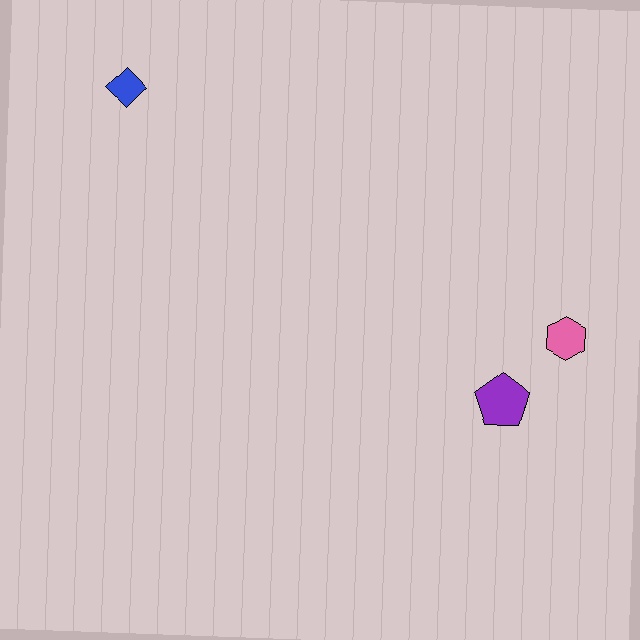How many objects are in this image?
There are 3 objects.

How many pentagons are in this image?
There is 1 pentagon.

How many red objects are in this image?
There are no red objects.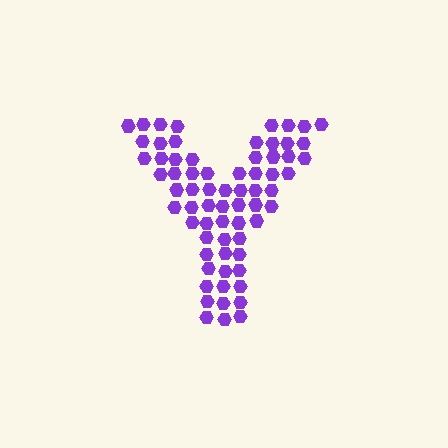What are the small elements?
The small elements are hexagons.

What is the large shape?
The large shape is the letter Y.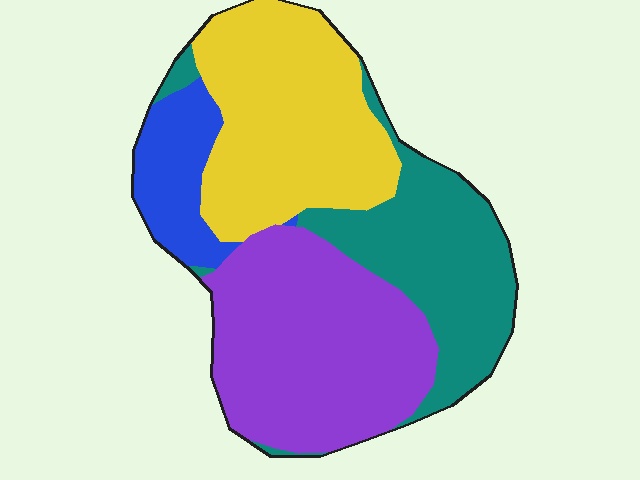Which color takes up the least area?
Blue, at roughly 10%.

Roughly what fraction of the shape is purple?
Purple covers roughly 35% of the shape.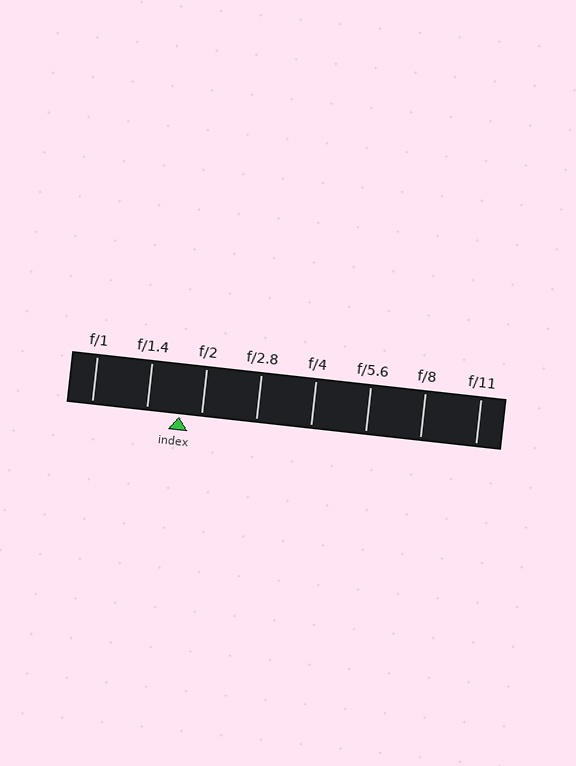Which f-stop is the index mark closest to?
The index mark is closest to f/2.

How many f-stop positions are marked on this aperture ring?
There are 8 f-stop positions marked.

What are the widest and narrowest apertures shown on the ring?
The widest aperture shown is f/1 and the narrowest is f/11.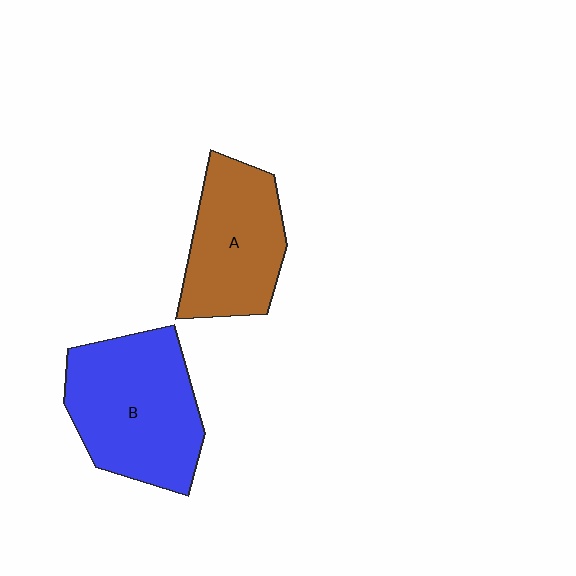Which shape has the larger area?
Shape B (blue).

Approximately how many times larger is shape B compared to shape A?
Approximately 1.3 times.